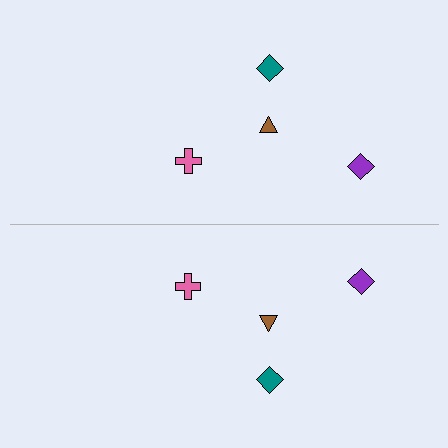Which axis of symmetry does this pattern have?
The pattern has a horizontal axis of symmetry running through the center of the image.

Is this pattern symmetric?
Yes, this pattern has bilateral (reflection) symmetry.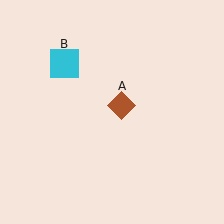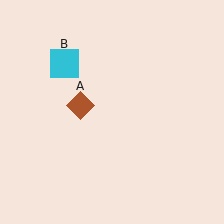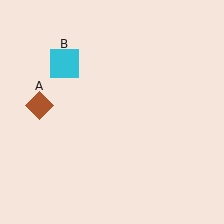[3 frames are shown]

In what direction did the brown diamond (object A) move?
The brown diamond (object A) moved left.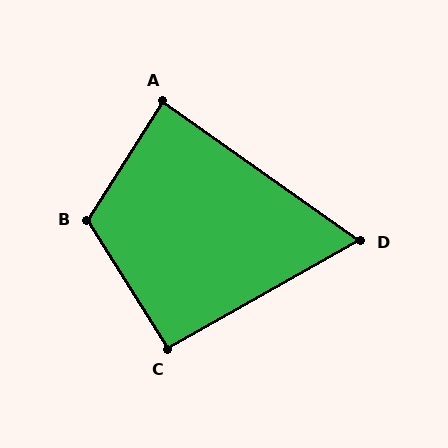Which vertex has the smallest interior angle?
D, at approximately 65 degrees.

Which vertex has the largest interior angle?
B, at approximately 115 degrees.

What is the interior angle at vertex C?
Approximately 93 degrees (approximately right).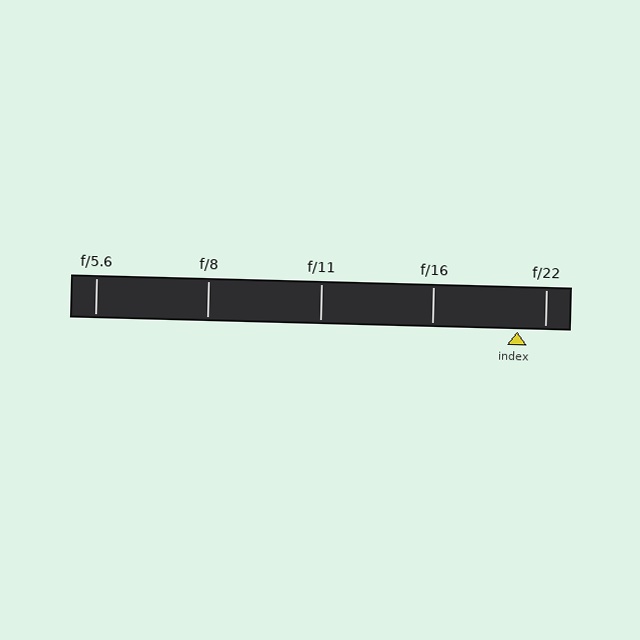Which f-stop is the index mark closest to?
The index mark is closest to f/22.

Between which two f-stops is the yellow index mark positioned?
The index mark is between f/16 and f/22.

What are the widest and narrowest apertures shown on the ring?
The widest aperture shown is f/5.6 and the narrowest is f/22.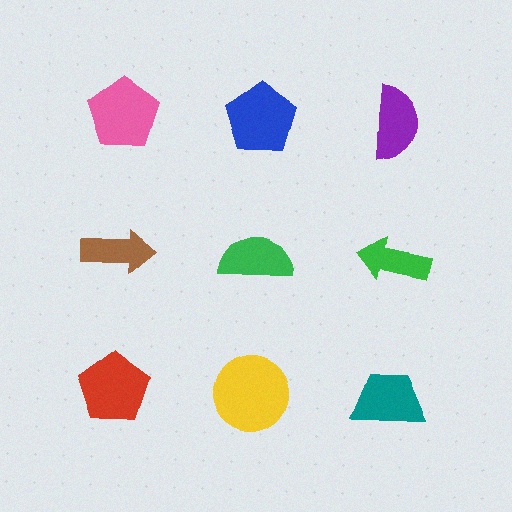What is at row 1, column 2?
A blue pentagon.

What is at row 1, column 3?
A purple semicircle.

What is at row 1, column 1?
A pink pentagon.